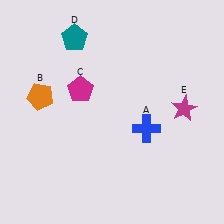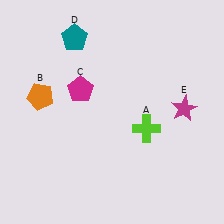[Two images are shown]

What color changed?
The cross (A) changed from blue in Image 1 to lime in Image 2.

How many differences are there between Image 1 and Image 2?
There is 1 difference between the two images.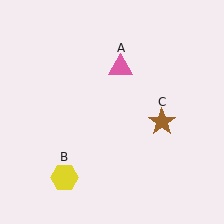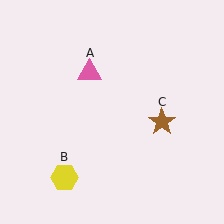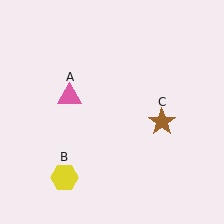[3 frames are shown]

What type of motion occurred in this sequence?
The pink triangle (object A) rotated counterclockwise around the center of the scene.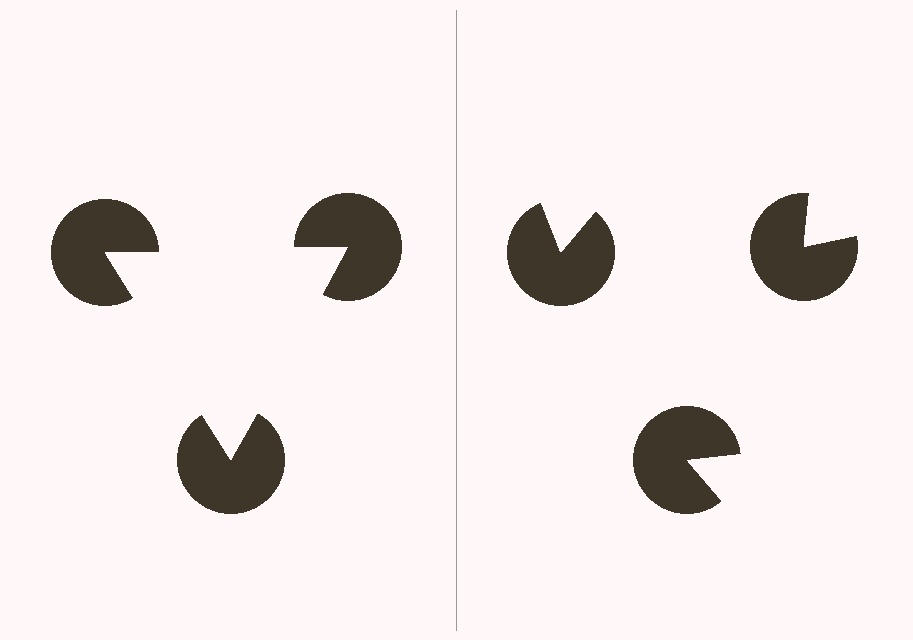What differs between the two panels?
The pac-man discs are positioned identically on both sides; only the wedge orientations differ. On the left they align to a triangle; on the right they are misaligned.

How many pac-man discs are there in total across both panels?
6 — 3 on each side.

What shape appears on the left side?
An illusory triangle.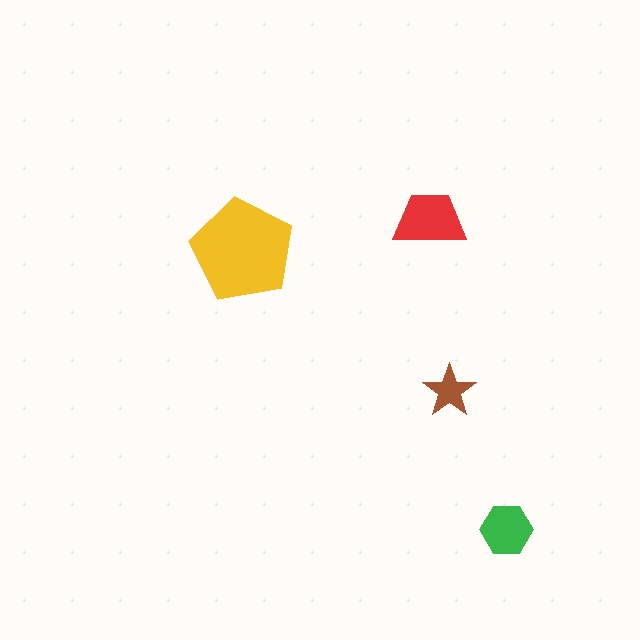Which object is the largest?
The yellow pentagon.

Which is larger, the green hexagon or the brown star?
The green hexagon.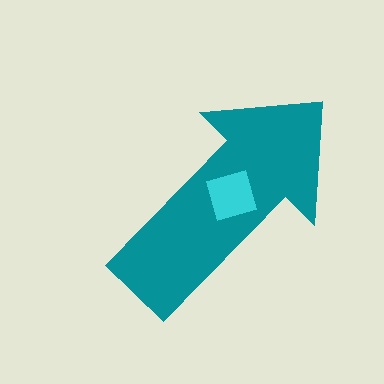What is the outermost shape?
The teal arrow.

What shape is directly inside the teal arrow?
The cyan square.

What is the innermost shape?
The cyan square.